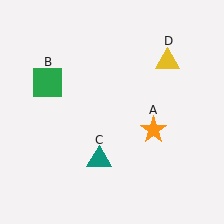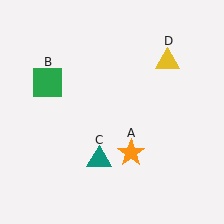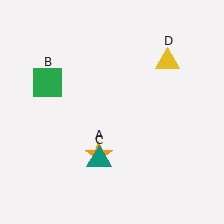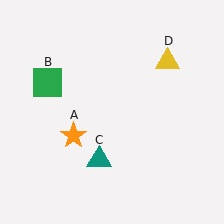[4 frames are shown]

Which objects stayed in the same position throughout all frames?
Green square (object B) and teal triangle (object C) and yellow triangle (object D) remained stationary.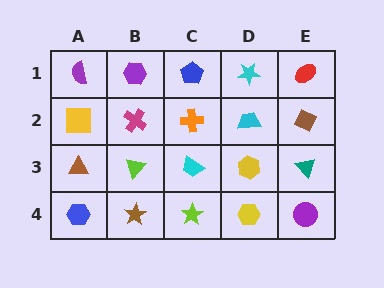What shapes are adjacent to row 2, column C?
A blue pentagon (row 1, column C), a cyan trapezoid (row 3, column C), a magenta cross (row 2, column B), a cyan trapezoid (row 2, column D).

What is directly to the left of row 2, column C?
A magenta cross.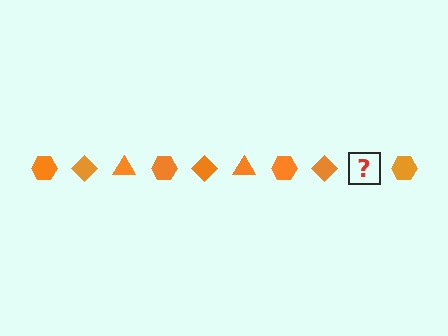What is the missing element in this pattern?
The missing element is an orange triangle.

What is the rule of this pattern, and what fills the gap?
The rule is that the pattern cycles through hexagon, diamond, triangle shapes in orange. The gap should be filled with an orange triangle.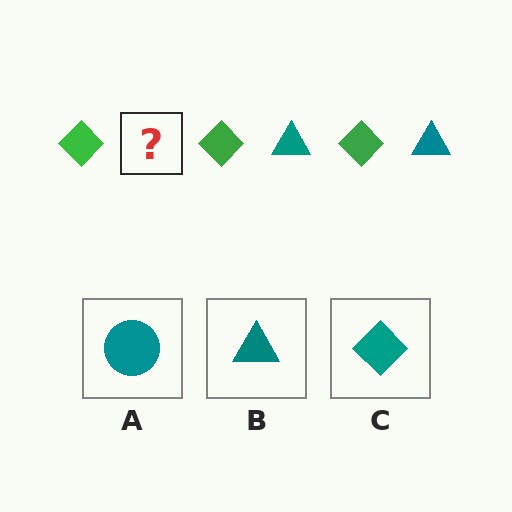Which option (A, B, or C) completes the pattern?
B.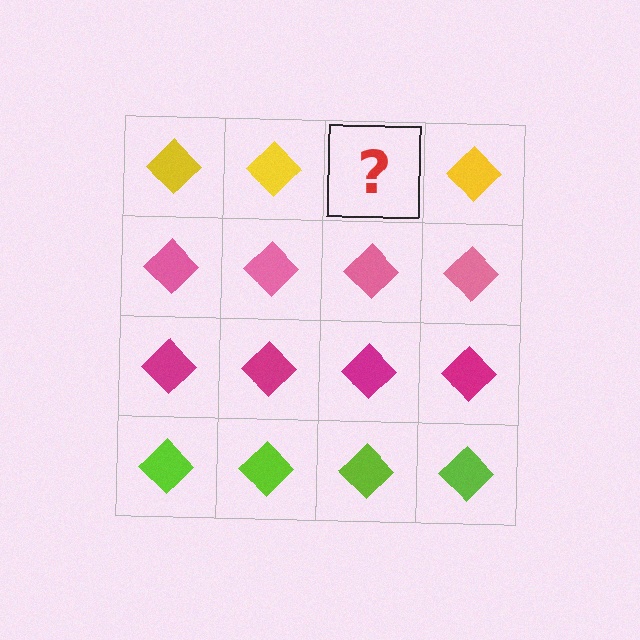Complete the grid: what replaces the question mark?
The question mark should be replaced with a yellow diamond.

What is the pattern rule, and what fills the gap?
The rule is that each row has a consistent color. The gap should be filled with a yellow diamond.